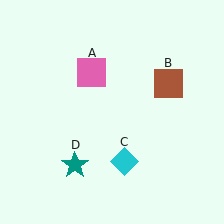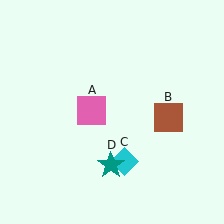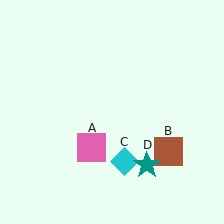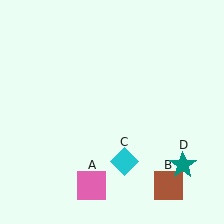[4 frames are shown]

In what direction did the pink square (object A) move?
The pink square (object A) moved down.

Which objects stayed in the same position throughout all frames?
Cyan diamond (object C) remained stationary.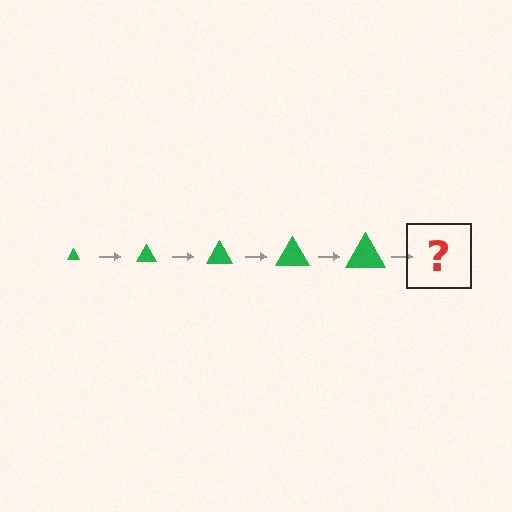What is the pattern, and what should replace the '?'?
The pattern is that the triangle gets progressively larger each step. The '?' should be a green triangle, larger than the previous one.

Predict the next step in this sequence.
The next step is a green triangle, larger than the previous one.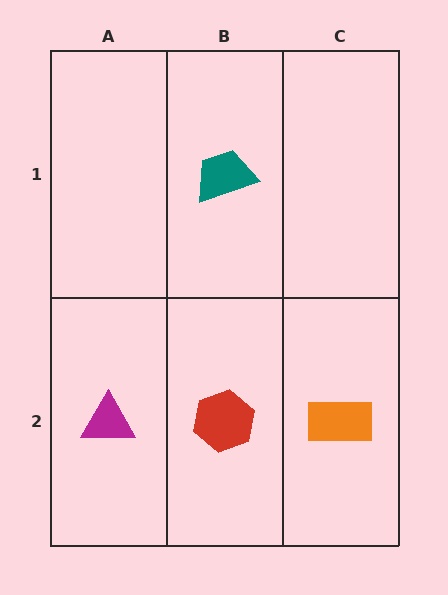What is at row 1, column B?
A teal trapezoid.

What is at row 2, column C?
An orange rectangle.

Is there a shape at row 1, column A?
No, that cell is empty.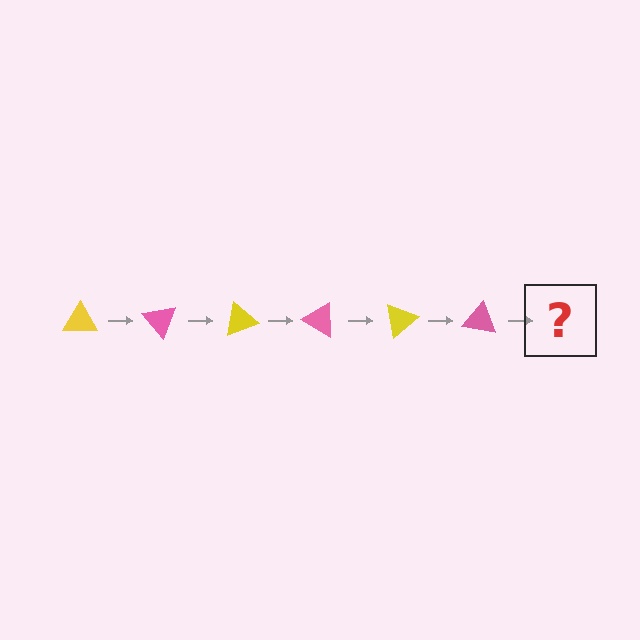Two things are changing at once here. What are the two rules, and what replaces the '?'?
The two rules are that it rotates 50 degrees each step and the color cycles through yellow and pink. The '?' should be a yellow triangle, rotated 300 degrees from the start.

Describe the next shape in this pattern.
It should be a yellow triangle, rotated 300 degrees from the start.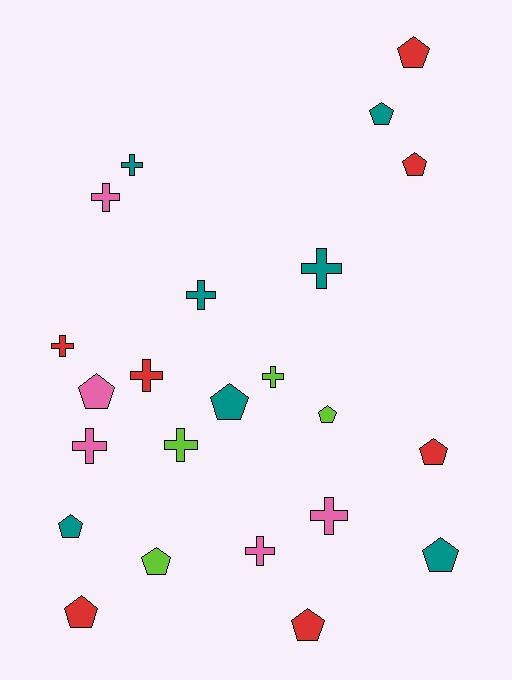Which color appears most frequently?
Teal, with 7 objects.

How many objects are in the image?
There are 23 objects.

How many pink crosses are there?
There are 4 pink crosses.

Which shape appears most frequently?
Pentagon, with 12 objects.